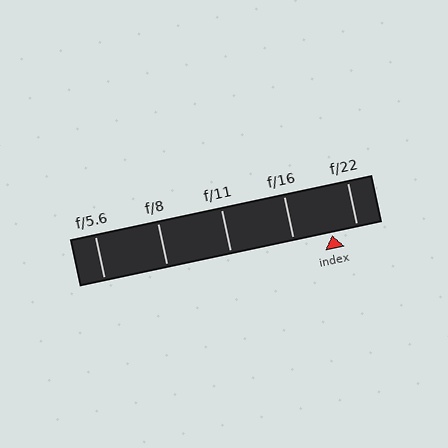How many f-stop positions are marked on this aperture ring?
There are 5 f-stop positions marked.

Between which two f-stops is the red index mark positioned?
The index mark is between f/16 and f/22.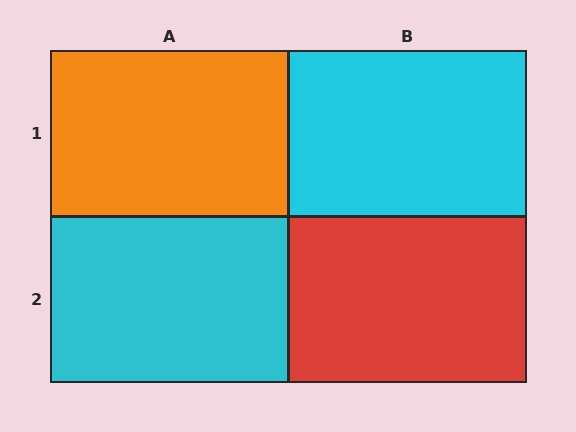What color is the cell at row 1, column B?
Cyan.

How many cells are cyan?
2 cells are cyan.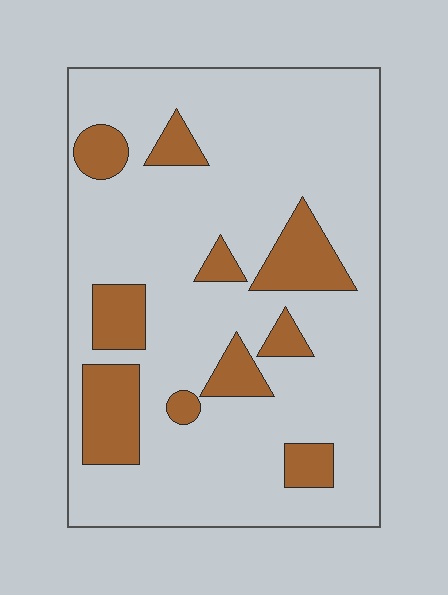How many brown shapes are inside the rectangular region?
10.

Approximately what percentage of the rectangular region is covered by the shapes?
Approximately 20%.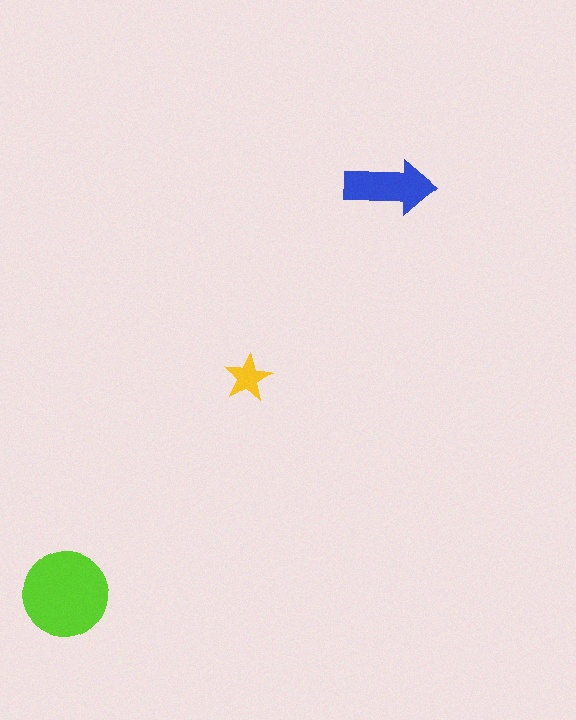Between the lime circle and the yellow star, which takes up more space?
The lime circle.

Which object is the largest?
The lime circle.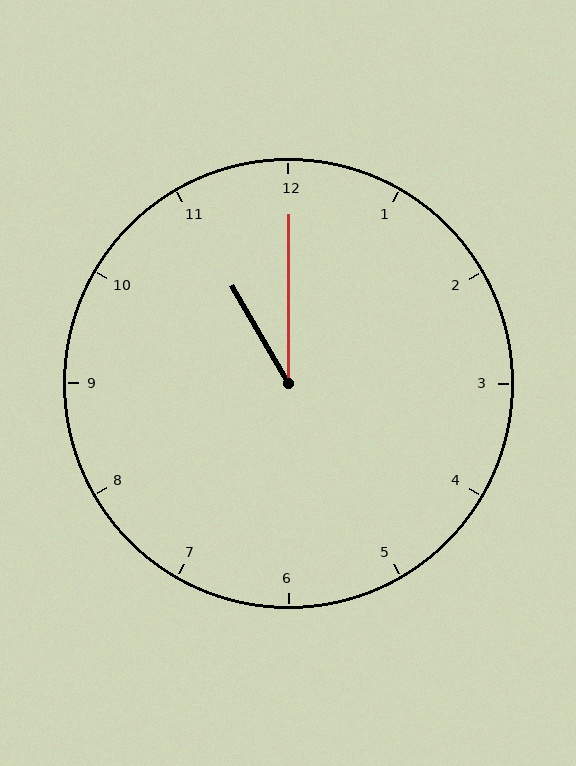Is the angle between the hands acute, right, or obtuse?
It is acute.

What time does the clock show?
11:00.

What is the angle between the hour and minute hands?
Approximately 30 degrees.